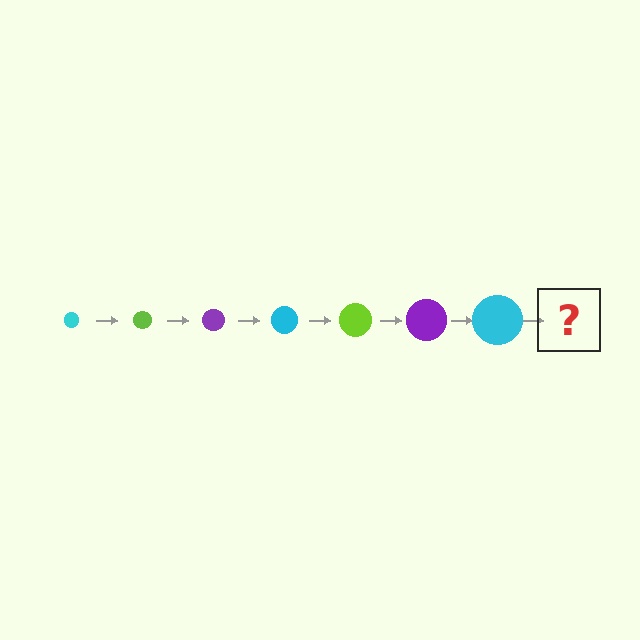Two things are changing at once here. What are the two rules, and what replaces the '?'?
The two rules are that the circle grows larger each step and the color cycles through cyan, lime, and purple. The '?' should be a lime circle, larger than the previous one.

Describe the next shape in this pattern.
It should be a lime circle, larger than the previous one.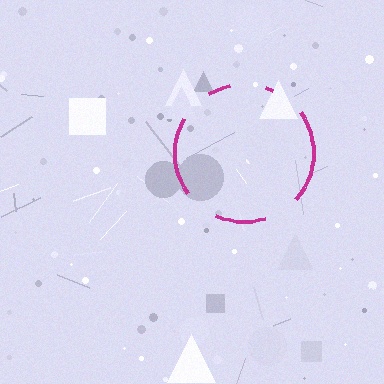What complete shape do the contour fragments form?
The contour fragments form a circle.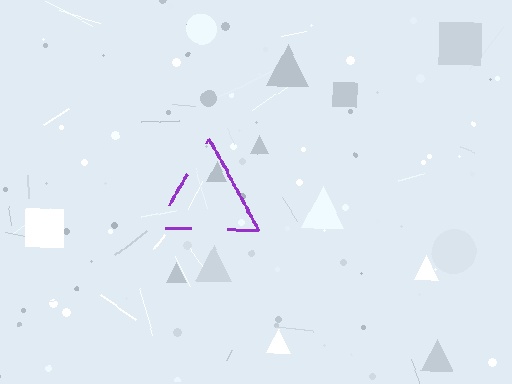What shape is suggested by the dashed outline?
The dashed outline suggests a triangle.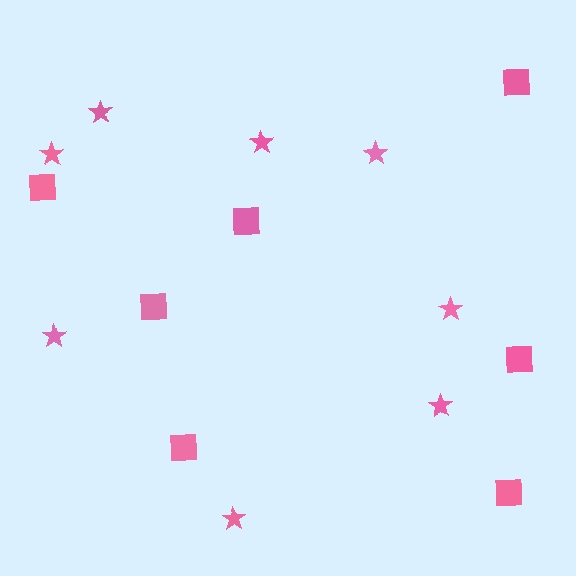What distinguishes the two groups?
There are 2 groups: one group of stars (8) and one group of squares (7).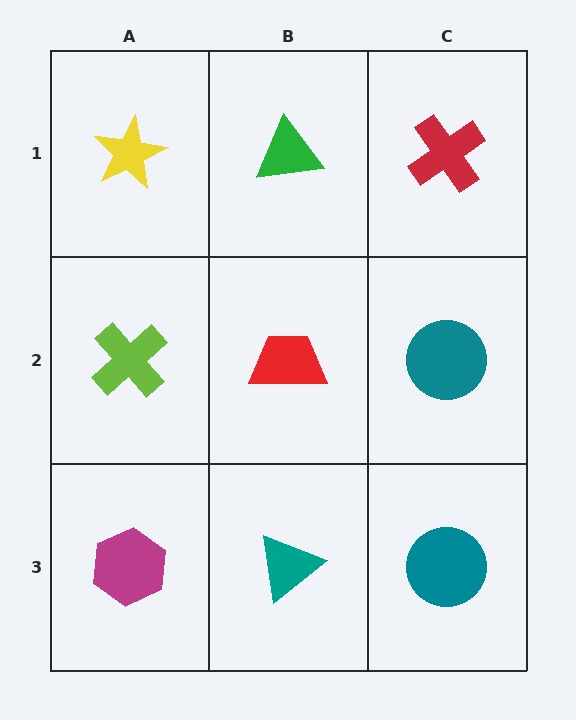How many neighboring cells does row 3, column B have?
3.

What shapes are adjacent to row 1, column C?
A teal circle (row 2, column C), a green triangle (row 1, column B).